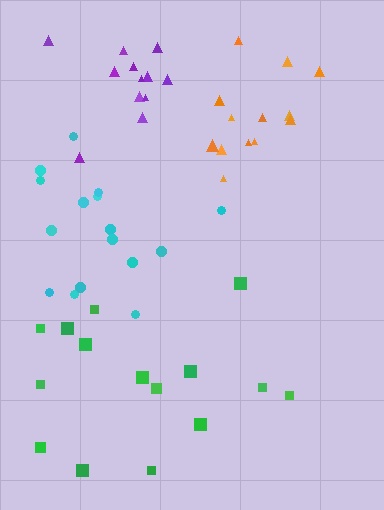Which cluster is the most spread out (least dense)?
Green.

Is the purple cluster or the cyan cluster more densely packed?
Purple.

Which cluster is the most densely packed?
Purple.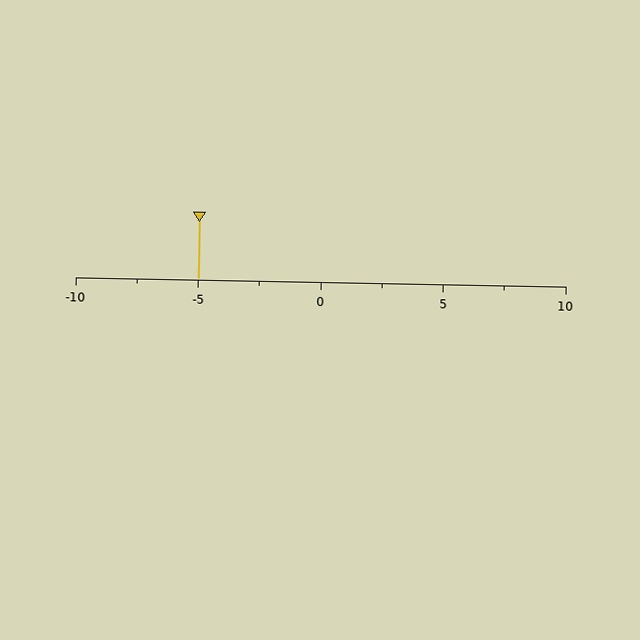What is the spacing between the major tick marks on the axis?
The major ticks are spaced 5 apart.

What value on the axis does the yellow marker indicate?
The marker indicates approximately -5.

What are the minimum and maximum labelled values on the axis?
The axis runs from -10 to 10.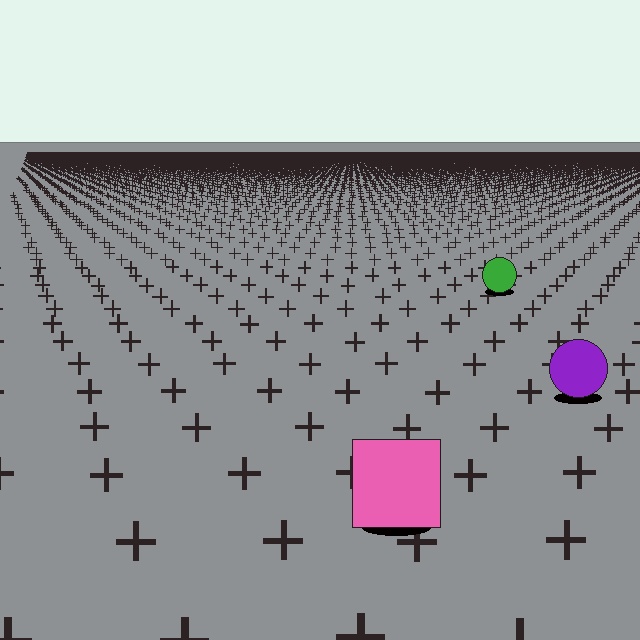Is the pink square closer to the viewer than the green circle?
Yes. The pink square is closer — you can tell from the texture gradient: the ground texture is coarser near it.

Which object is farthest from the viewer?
The green circle is farthest from the viewer. It appears smaller and the ground texture around it is denser.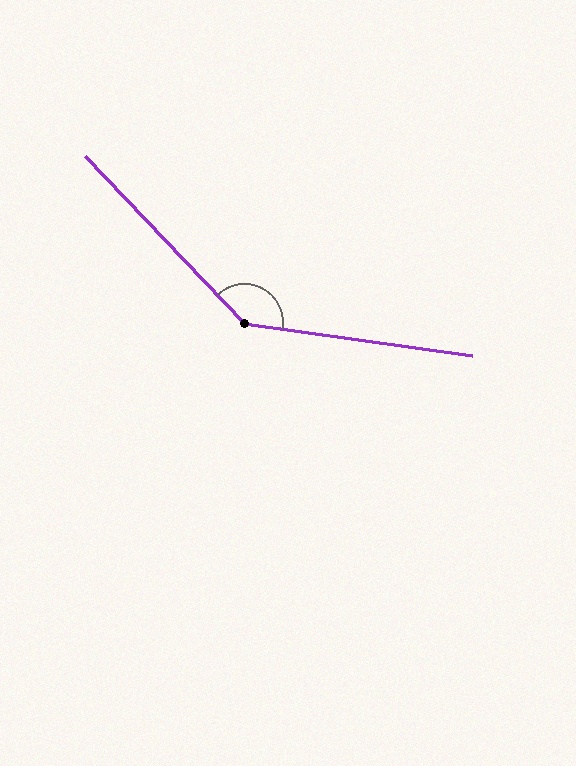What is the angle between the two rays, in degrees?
Approximately 142 degrees.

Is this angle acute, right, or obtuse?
It is obtuse.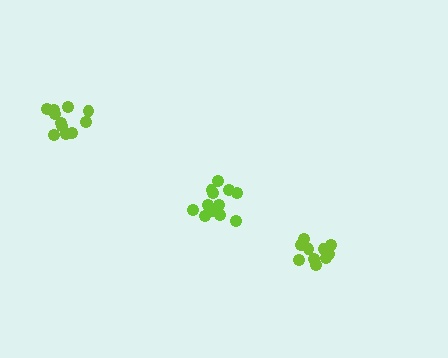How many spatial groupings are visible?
There are 3 spatial groupings.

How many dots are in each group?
Group 1: 10 dots, Group 2: 11 dots, Group 3: 12 dots (33 total).